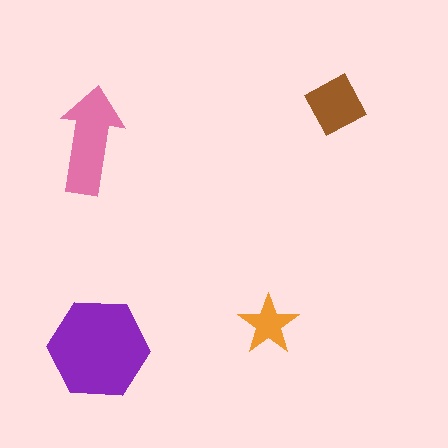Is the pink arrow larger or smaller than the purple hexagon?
Smaller.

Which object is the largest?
The purple hexagon.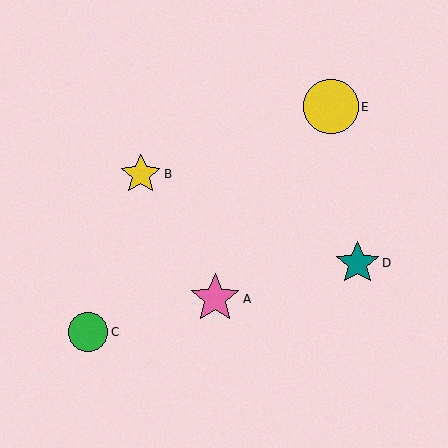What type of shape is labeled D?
Shape D is a teal star.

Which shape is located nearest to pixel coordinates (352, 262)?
The teal star (labeled D) at (357, 263) is nearest to that location.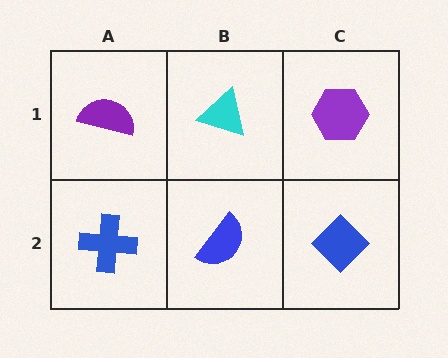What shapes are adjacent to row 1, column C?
A blue diamond (row 2, column C), a cyan triangle (row 1, column B).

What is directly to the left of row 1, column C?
A cyan triangle.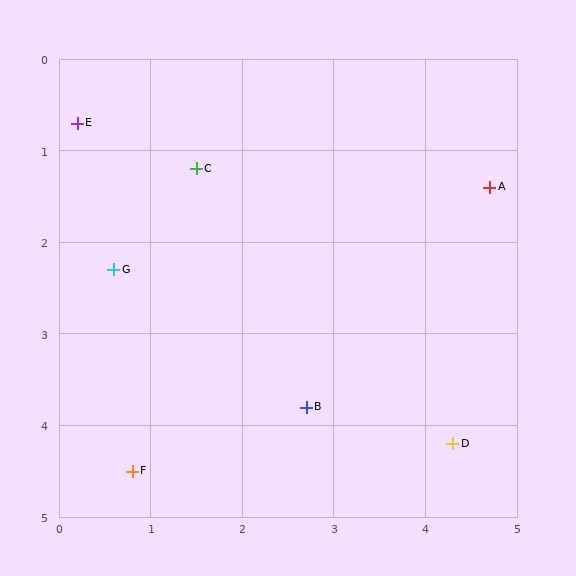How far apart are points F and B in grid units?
Points F and B are about 2.0 grid units apart.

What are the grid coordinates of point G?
Point G is at approximately (0.6, 2.3).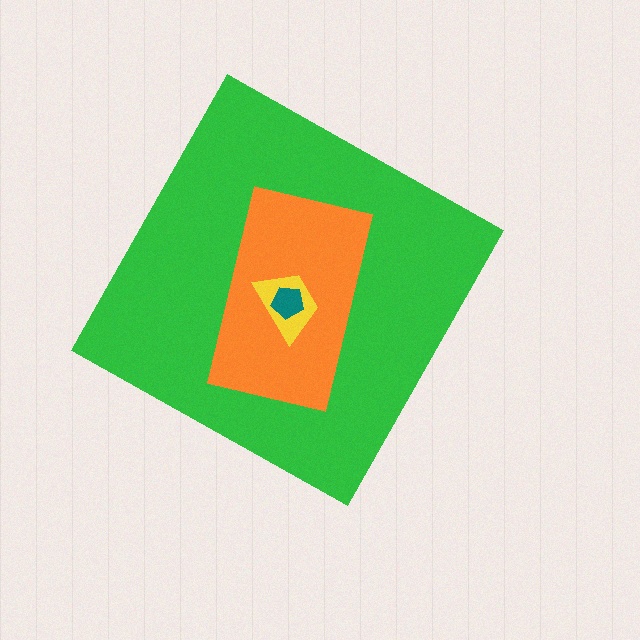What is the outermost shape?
The green diamond.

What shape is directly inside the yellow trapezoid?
The teal pentagon.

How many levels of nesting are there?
4.